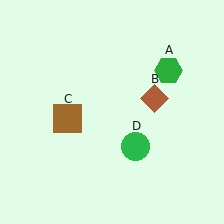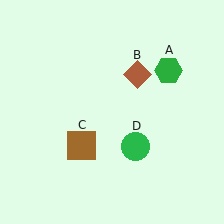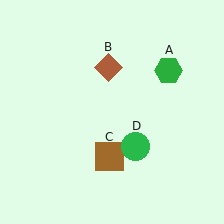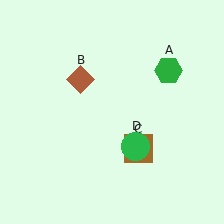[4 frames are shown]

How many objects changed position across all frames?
2 objects changed position: brown diamond (object B), brown square (object C).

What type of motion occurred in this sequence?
The brown diamond (object B), brown square (object C) rotated counterclockwise around the center of the scene.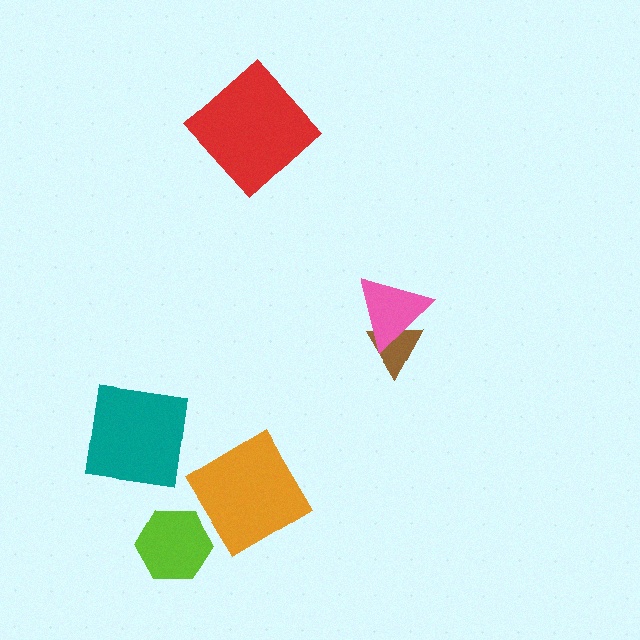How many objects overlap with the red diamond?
0 objects overlap with the red diamond.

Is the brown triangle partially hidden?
Yes, it is partially covered by another shape.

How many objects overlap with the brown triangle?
1 object overlaps with the brown triangle.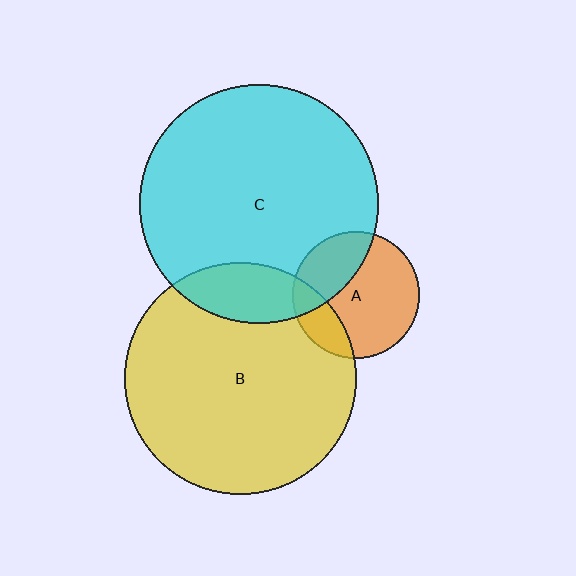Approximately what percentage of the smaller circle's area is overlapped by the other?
Approximately 15%.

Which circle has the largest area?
Circle C (cyan).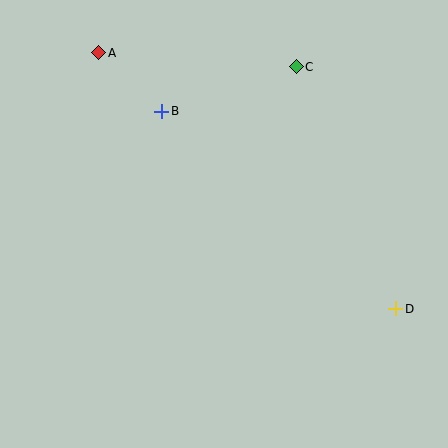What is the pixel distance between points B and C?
The distance between B and C is 142 pixels.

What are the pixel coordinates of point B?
Point B is at (162, 111).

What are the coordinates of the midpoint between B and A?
The midpoint between B and A is at (130, 82).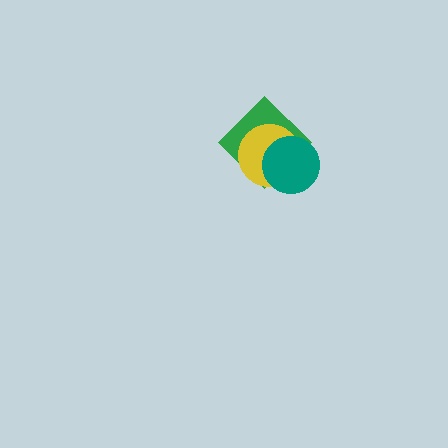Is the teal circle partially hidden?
No, no other shape covers it.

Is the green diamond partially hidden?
Yes, it is partially covered by another shape.